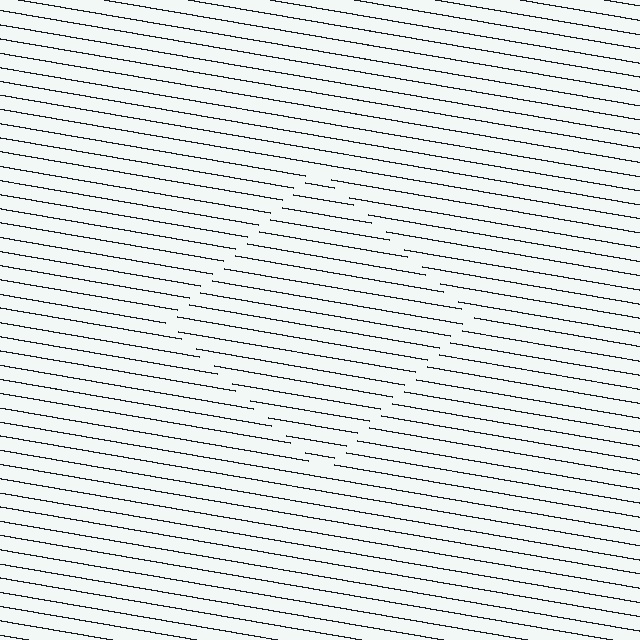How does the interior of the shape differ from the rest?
The interior of the shape contains the same grating, shifted by half a period — the contour is defined by the phase discontinuity where line-ends from the inner and outer gratings abut.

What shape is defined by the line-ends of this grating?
An illusory square. The interior of the shape contains the same grating, shifted by half a period — the contour is defined by the phase discontinuity where line-ends from the inner and outer gratings abut.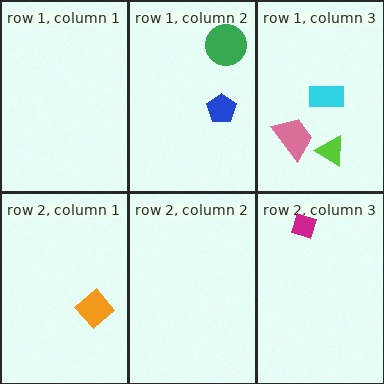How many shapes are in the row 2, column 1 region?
1.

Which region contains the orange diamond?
The row 2, column 1 region.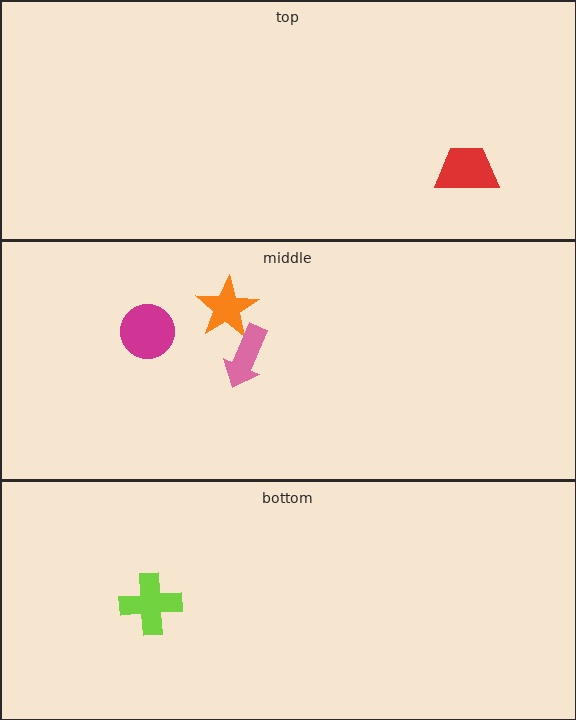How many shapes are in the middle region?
3.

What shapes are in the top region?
The red trapezoid.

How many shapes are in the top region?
1.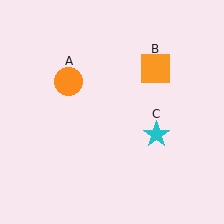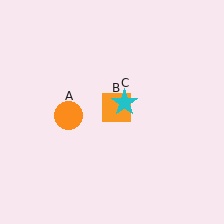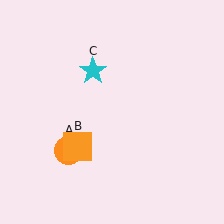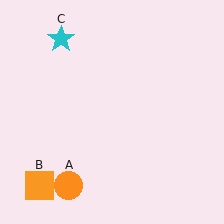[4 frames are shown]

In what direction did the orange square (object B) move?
The orange square (object B) moved down and to the left.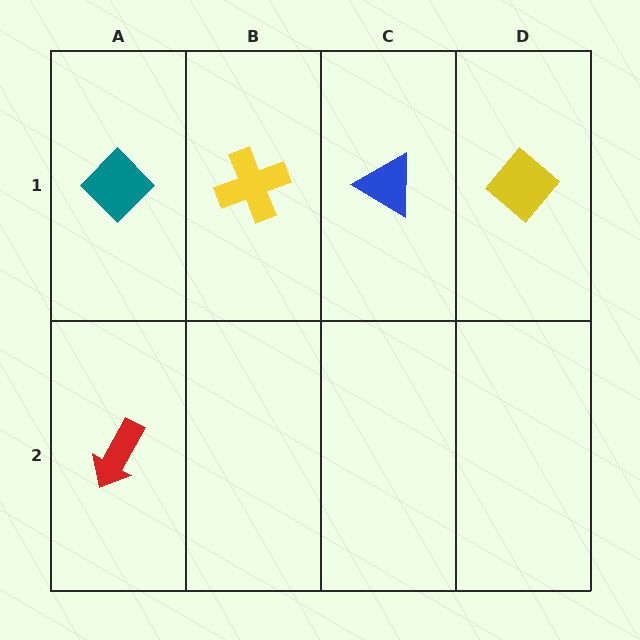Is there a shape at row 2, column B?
No, that cell is empty.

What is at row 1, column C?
A blue triangle.